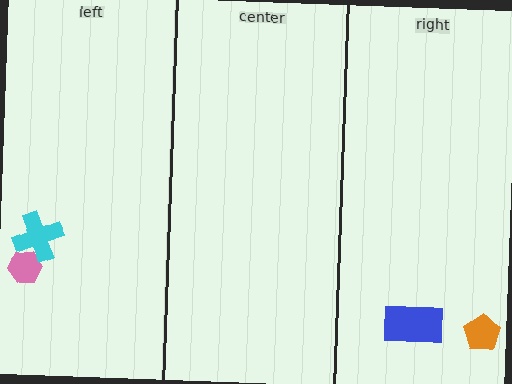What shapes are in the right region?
The blue rectangle, the orange pentagon.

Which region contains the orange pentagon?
The right region.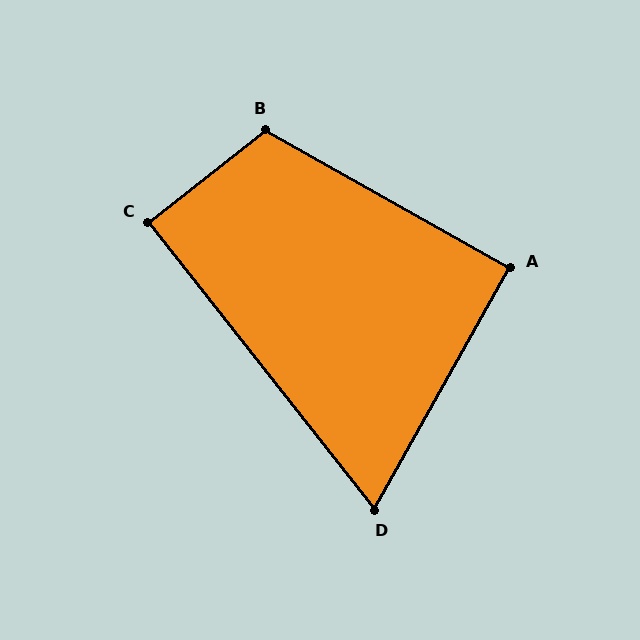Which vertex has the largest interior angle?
B, at approximately 112 degrees.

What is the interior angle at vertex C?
Approximately 90 degrees (approximately right).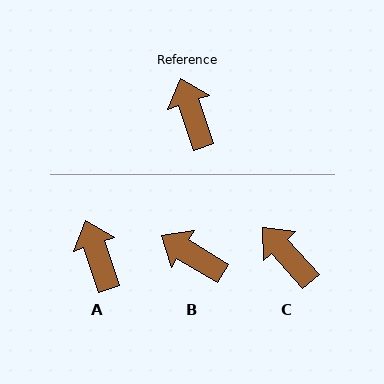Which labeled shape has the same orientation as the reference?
A.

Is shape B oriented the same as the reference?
No, it is off by about 40 degrees.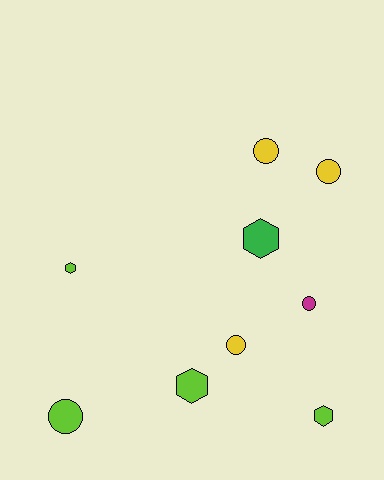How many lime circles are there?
There is 1 lime circle.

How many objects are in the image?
There are 9 objects.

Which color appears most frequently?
Lime, with 4 objects.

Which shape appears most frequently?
Circle, with 5 objects.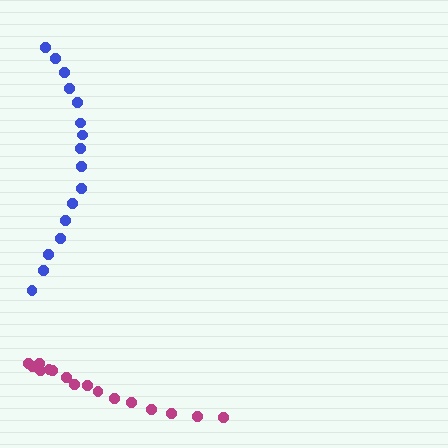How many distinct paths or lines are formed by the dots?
There are 2 distinct paths.